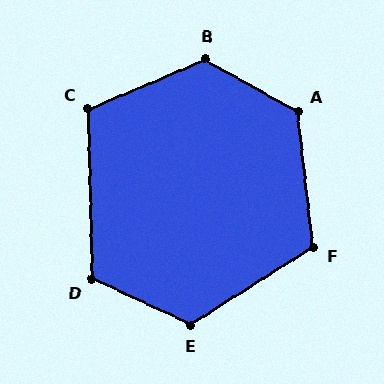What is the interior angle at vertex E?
Approximately 123 degrees (obtuse).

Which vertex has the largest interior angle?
B, at approximately 128 degrees.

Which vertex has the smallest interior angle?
C, at approximately 112 degrees.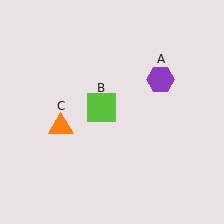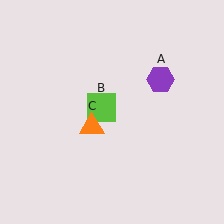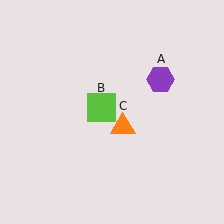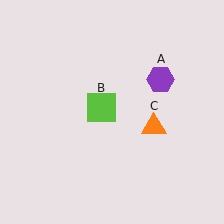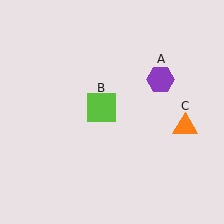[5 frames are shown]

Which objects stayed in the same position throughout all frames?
Purple hexagon (object A) and lime square (object B) remained stationary.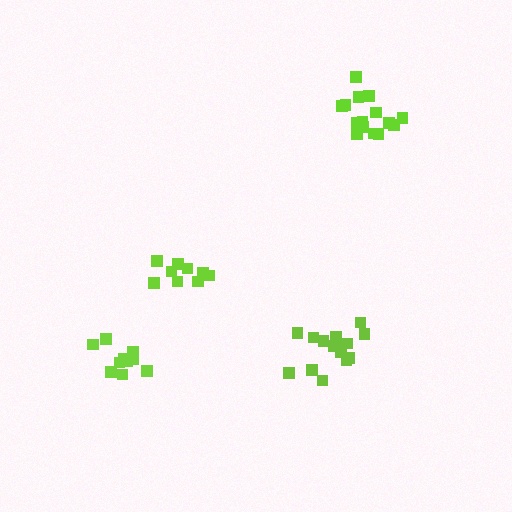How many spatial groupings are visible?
There are 4 spatial groupings.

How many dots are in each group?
Group 1: 15 dots, Group 2: 15 dots, Group 3: 11 dots, Group 4: 9 dots (50 total).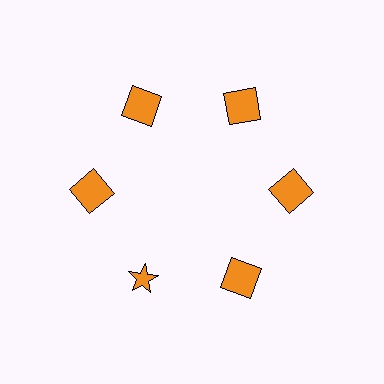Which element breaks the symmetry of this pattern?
The orange star at roughly the 7 o'clock position breaks the symmetry. All other shapes are orange squares.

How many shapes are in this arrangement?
There are 6 shapes arranged in a ring pattern.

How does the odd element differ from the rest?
It has a different shape: star instead of square.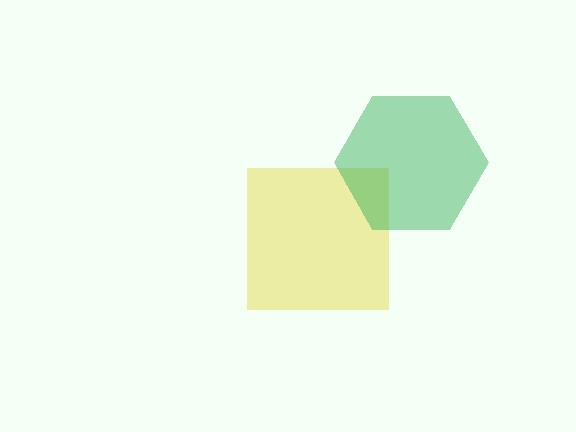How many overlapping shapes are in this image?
There are 2 overlapping shapes in the image.